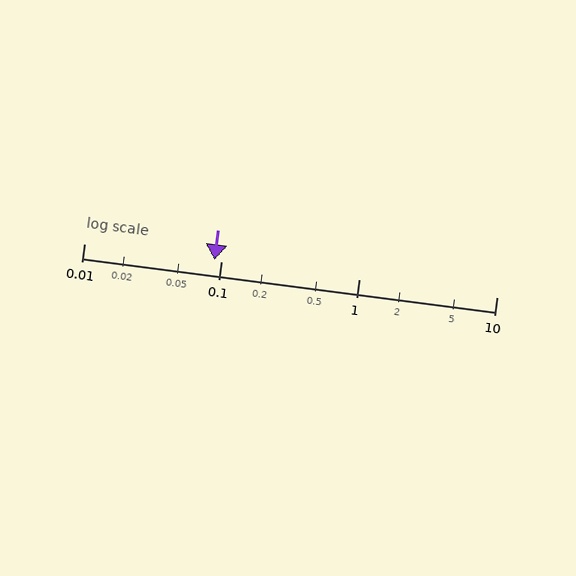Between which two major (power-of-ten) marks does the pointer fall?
The pointer is between 0.01 and 0.1.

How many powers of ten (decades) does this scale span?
The scale spans 3 decades, from 0.01 to 10.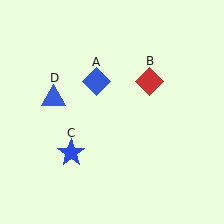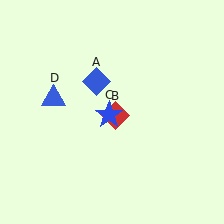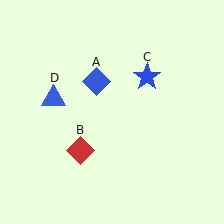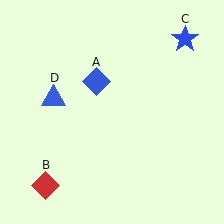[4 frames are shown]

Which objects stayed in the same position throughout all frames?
Blue diamond (object A) and blue triangle (object D) remained stationary.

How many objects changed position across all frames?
2 objects changed position: red diamond (object B), blue star (object C).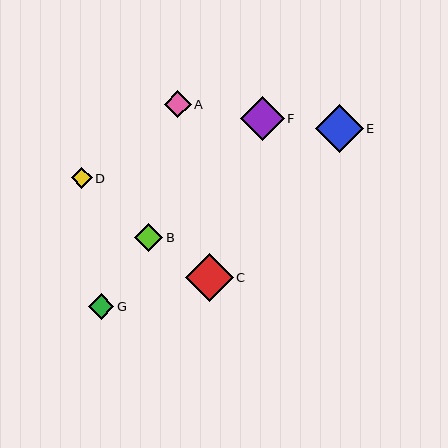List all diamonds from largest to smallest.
From largest to smallest: C, E, F, B, A, G, D.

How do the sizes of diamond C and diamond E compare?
Diamond C and diamond E are approximately the same size.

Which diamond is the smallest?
Diamond D is the smallest with a size of approximately 21 pixels.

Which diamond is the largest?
Diamond C is the largest with a size of approximately 48 pixels.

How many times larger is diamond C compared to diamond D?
Diamond C is approximately 2.3 times the size of diamond D.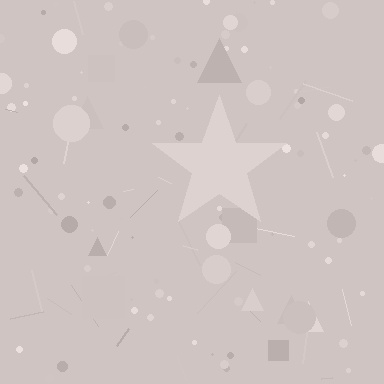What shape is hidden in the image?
A star is hidden in the image.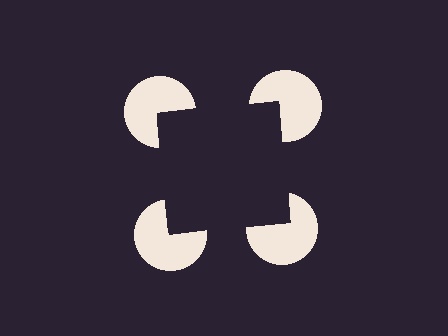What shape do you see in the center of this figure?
An illusory square — its edges are inferred from the aligned wedge cuts in the pac-man discs, not physically drawn.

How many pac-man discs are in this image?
There are 4 — one at each vertex of the illusory square.